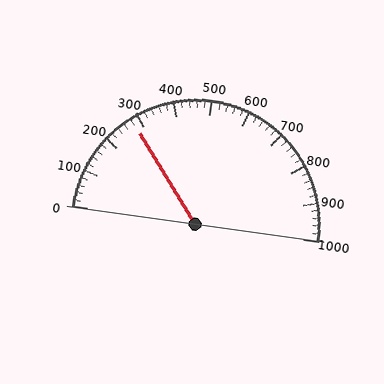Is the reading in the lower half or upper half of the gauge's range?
The reading is in the lower half of the range (0 to 1000).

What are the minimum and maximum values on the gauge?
The gauge ranges from 0 to 1000.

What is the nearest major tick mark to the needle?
The nearest major tick mark is 300.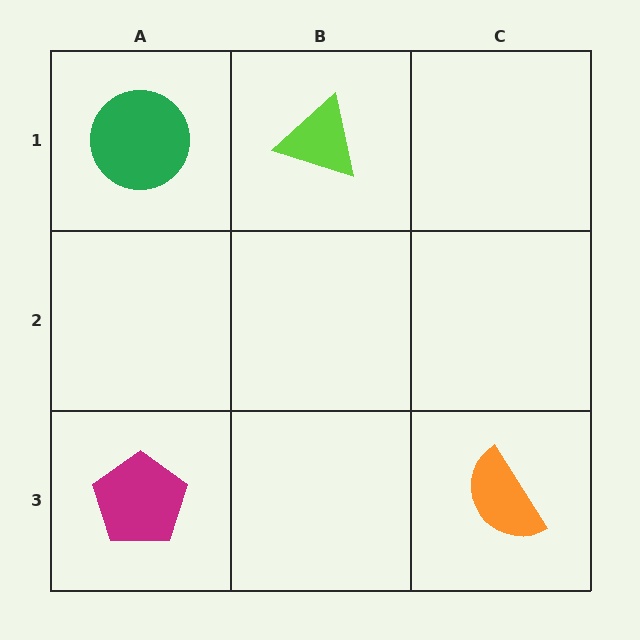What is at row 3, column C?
An orange semicircle.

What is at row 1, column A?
A green circle.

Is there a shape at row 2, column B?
No, that cell is empty.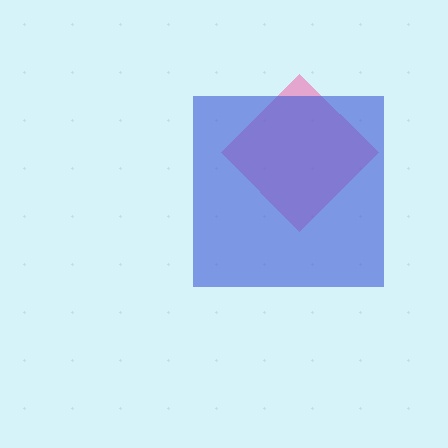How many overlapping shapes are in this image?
There are 2 overlapping shapes in the image.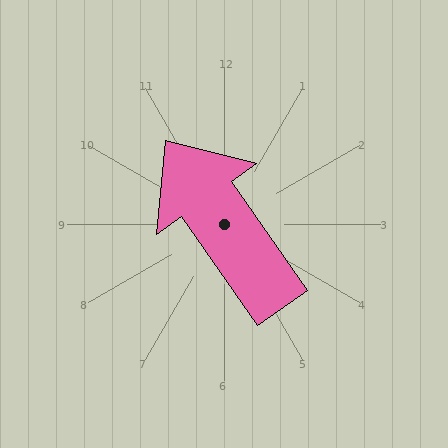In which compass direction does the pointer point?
Northwest.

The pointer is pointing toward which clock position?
Roughly 11 o'clock.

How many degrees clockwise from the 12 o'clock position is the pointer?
Approximately 325 degrees.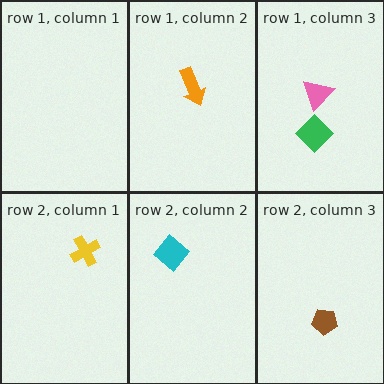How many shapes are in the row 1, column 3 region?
2.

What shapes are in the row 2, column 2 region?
The cyan diamond.